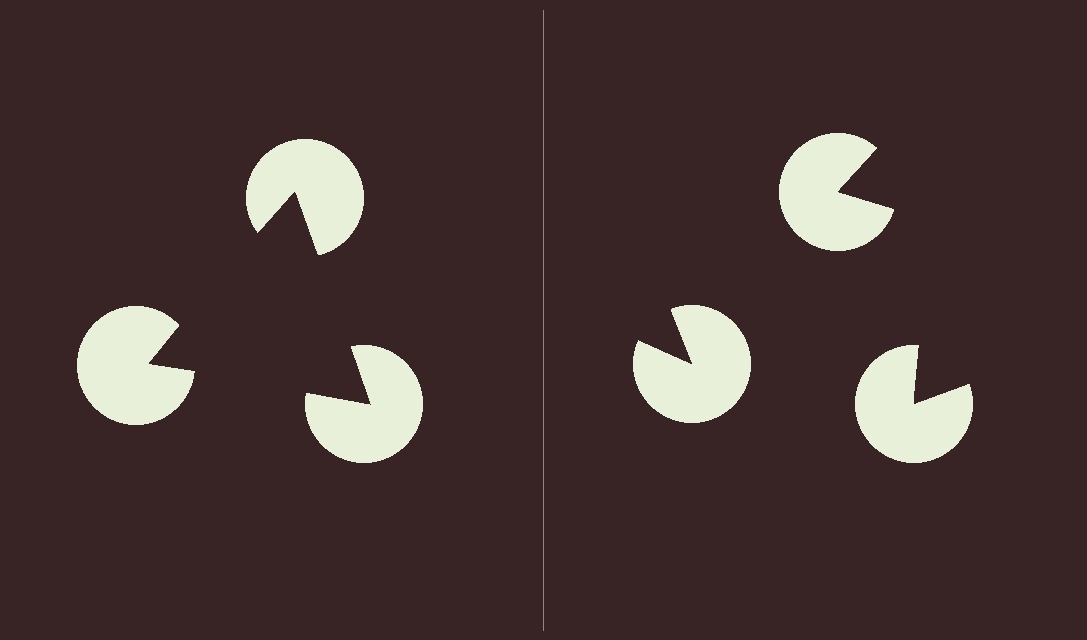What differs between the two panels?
The pac-man discs are positioned identically on both sides; only the wedge orientations differ. On the left they align to a triangle; on the right they are misaligned.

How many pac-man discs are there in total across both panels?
6 — 3 on each side.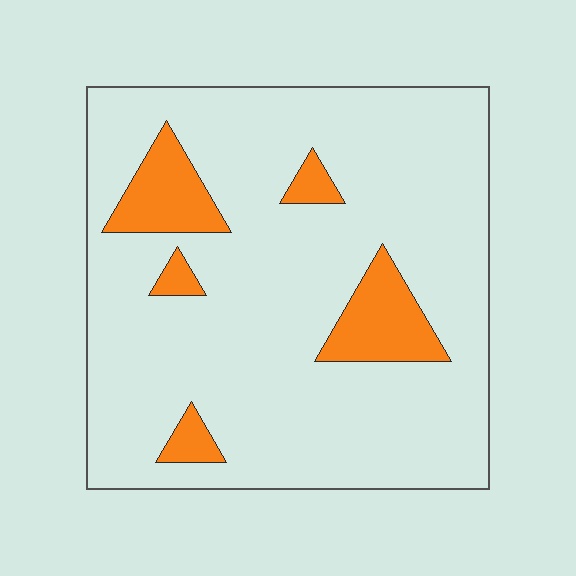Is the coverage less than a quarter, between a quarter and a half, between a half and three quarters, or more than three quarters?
Less than a quarter.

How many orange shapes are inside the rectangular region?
5.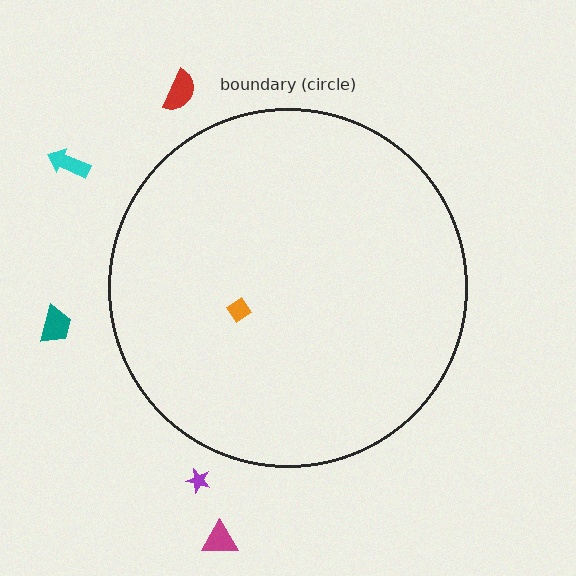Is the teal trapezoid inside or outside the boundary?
Outside.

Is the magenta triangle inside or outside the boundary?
Outside.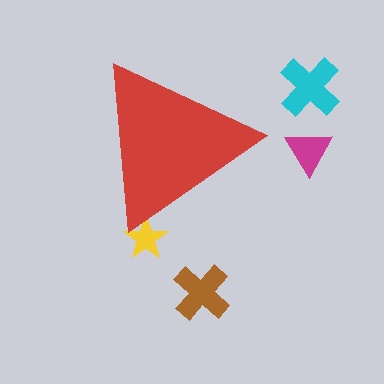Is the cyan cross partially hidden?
No, the cyan cross is fully visible.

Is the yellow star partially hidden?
Yes, the yellow star is partially hidden behind the red triangle.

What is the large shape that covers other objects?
A red triangle.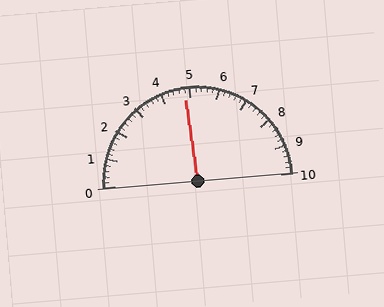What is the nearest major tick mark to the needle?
The nearest major tick mark is 5.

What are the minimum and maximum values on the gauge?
The gauge ranges from 0 to 10.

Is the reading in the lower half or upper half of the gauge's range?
The reading is in the lower half of the range (0 to 10).